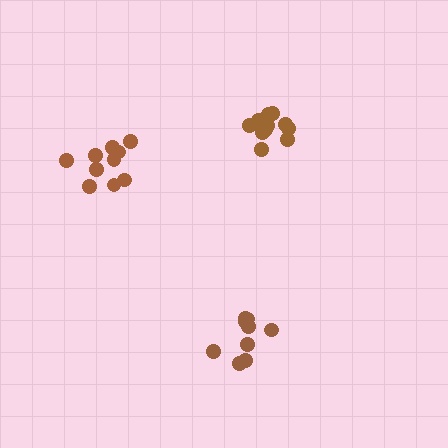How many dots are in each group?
Group 1: 11 dots, Group 2: 9 dots, Group 3: 10 dots (30 total).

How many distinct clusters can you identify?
There are 3 distinct clusters.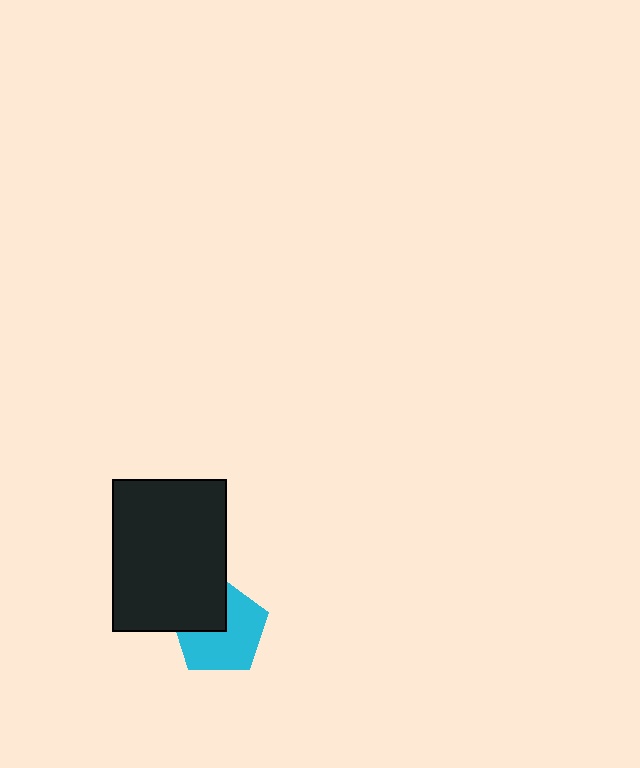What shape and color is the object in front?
The object in front is a black rectangle.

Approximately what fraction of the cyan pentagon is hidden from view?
Roughly 35% of the cyan pentagon is hidden behind the black rectangle.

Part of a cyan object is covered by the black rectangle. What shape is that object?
It is a pentagon.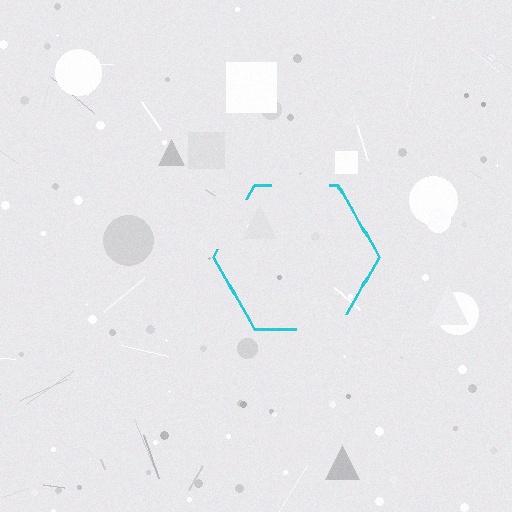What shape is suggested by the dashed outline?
The dashed outline suggests a hexagon.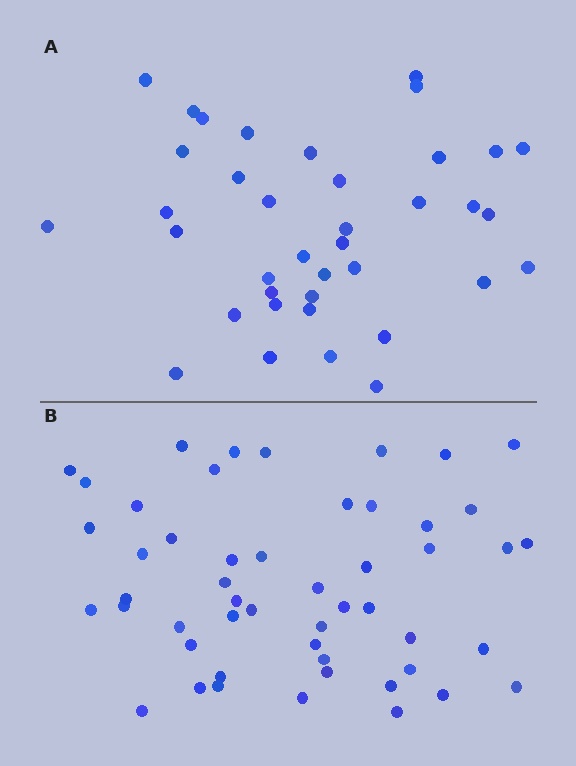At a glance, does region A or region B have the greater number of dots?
Region B (the bottom region) has more dots.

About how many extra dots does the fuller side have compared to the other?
Region B has approximately 15 more dots than region A.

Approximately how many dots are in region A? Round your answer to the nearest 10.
About 40 dots. (The exact count is 38, which rounds to 40.)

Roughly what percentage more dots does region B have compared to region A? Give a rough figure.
About 35% more.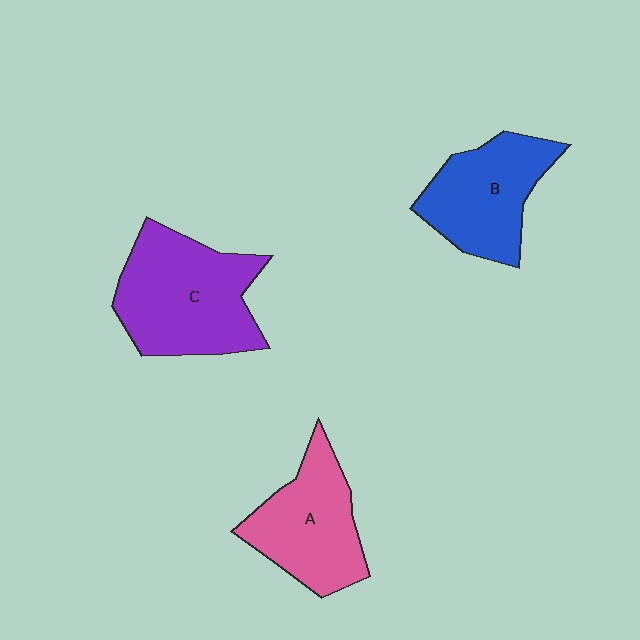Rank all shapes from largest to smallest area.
From largest to smallest: C (purple), A (pink), B (blue).